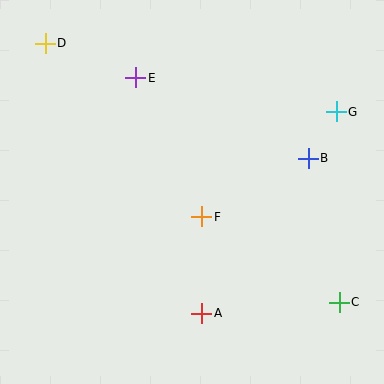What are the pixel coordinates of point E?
Point E is at (136, 78).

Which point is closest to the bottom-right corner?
Point C is closest to the bottom-right corner.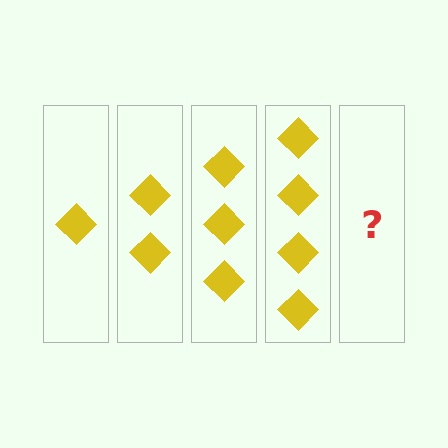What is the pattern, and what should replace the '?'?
The pattern is that each step adds one more diamond. The '?' should be 5 diamonds.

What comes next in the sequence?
The next element should be 5 diamonds.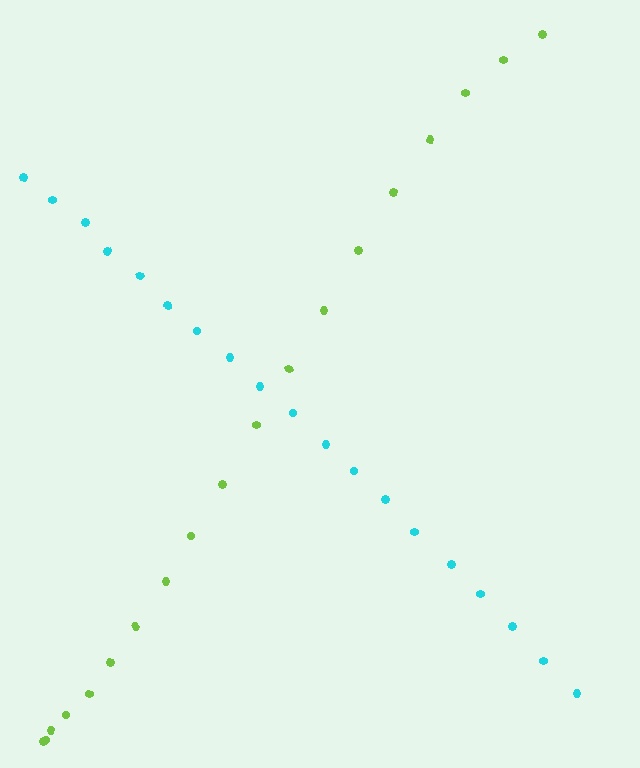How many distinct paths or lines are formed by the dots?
There are 2 distinct paths.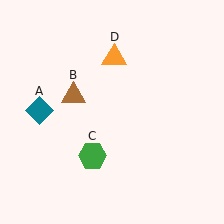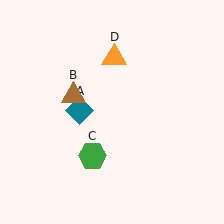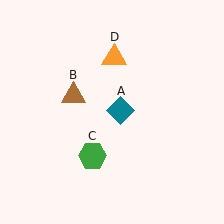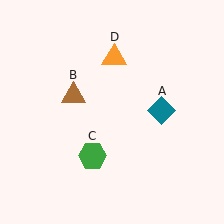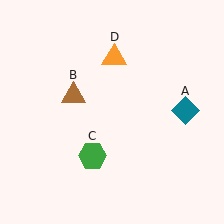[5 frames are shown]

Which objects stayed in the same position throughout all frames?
Brown triangle (object B) and green hexagon (object C) and orange triangle (object D) remained stationary.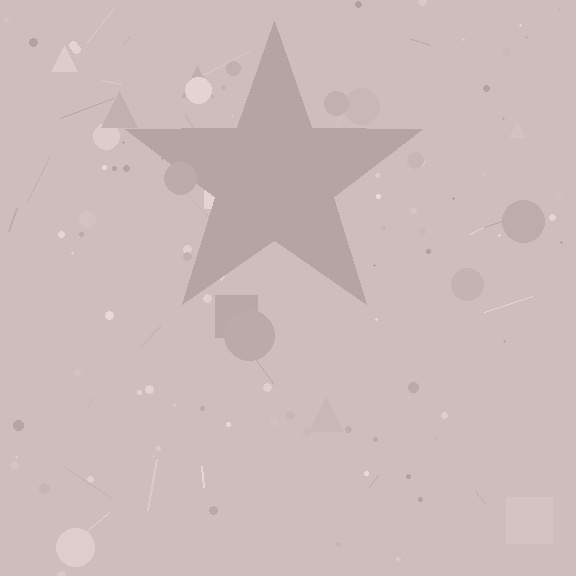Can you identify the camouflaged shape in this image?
The camouflaged shape is a star.